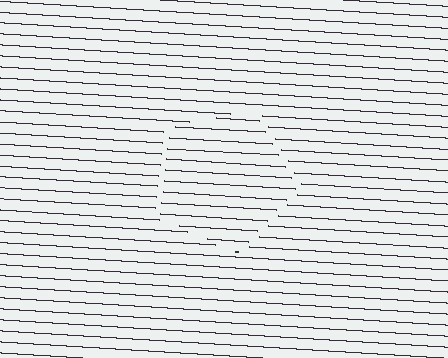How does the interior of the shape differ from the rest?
The interior of the shape contains the same grating, shifted by half a period — the contour is defined by the phase discontinuity where line-ends from the inner and outer gratings abut.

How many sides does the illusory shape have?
5 sides — the line-ends trace a pentagon.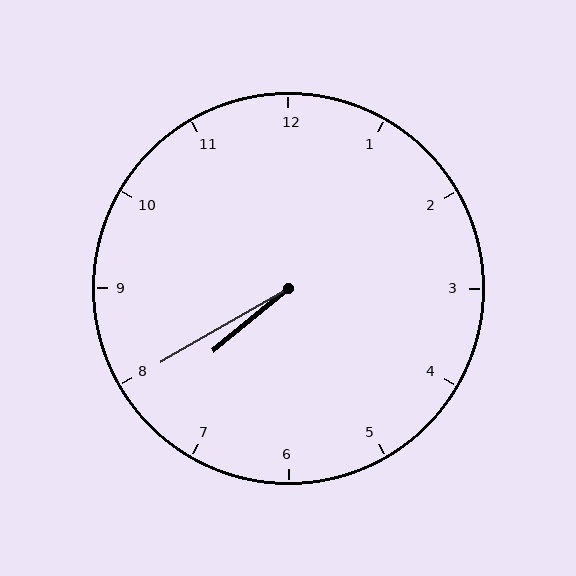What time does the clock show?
7:40.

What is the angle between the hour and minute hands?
Approximately 10 degrees.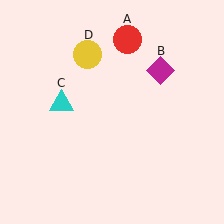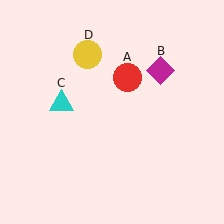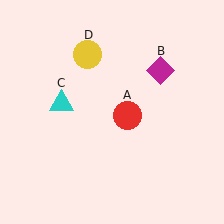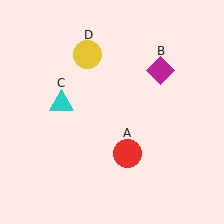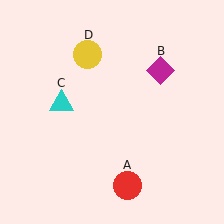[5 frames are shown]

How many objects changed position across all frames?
1 object changed position: red circle (object A).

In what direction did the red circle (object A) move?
The red circle (object A) moved down.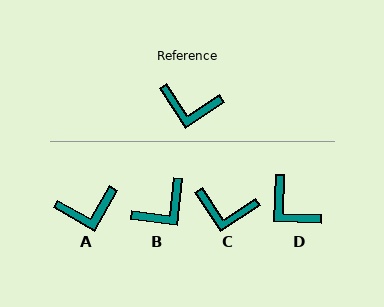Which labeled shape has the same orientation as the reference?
C.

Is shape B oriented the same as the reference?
No, it is off by about 50 degrees.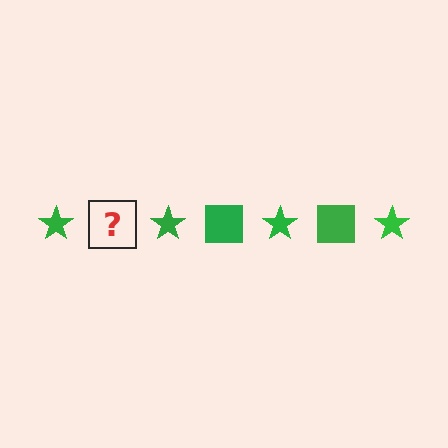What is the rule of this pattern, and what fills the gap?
The rule is that the pattern cycles through star, square shapes in green. The gap should be filled with a green square.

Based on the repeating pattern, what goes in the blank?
The blank should be a green square.